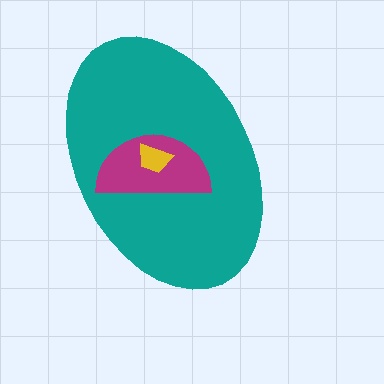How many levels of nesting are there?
3.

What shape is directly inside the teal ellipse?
The magenta semicircle.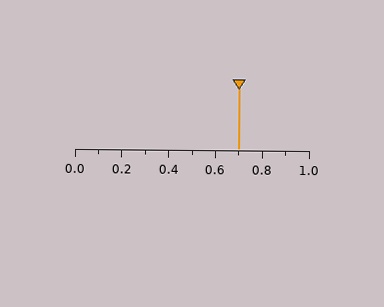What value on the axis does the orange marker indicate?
The marker indicates approximately 0.7.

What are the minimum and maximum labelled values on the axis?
The axis runs from 0.0 to 1.0.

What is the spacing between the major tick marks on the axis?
The major ticks are spaced 0.2 apart.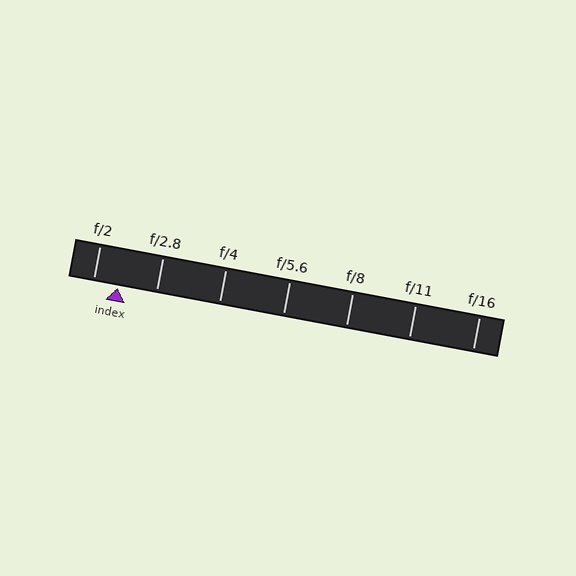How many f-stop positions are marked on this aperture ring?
There are 7 f-stop positions marked.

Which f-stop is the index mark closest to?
The index mark is closest to f/2.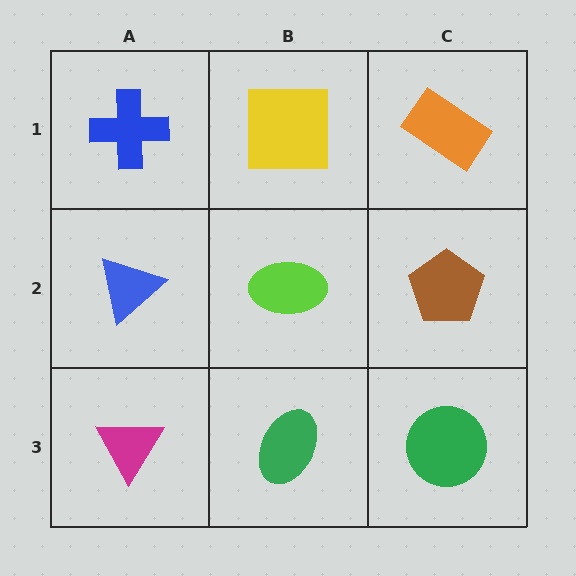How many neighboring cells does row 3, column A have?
2.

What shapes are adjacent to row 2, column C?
An orange rectangle (row 1, column C), a green circle (row 3, column C), a lime ellipse (row 2, column B).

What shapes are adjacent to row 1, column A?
A blue triangle (row 2, column A), a yellow square (row 1, column B).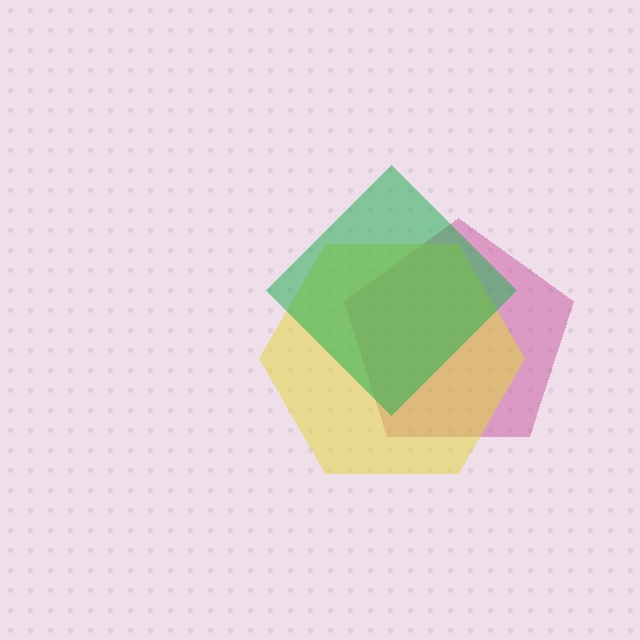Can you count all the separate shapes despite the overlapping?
Yes, there are 3 separate shapes.